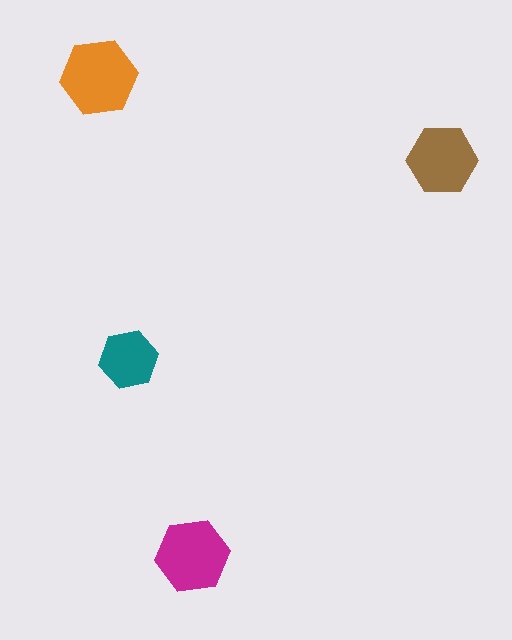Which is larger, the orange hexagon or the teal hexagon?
The orange one.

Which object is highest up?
The orange hexagon is topmost.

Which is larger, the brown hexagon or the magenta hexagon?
The magenta one.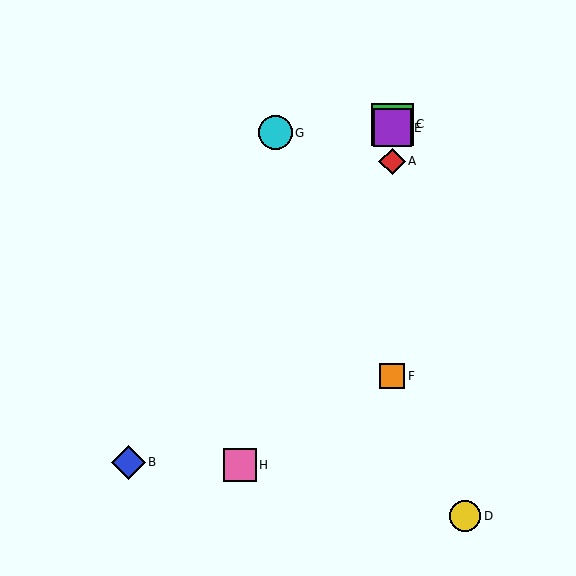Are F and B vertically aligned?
No, F is at x≈392 and B is at x≈129.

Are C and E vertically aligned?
Yes, both are at x≈392.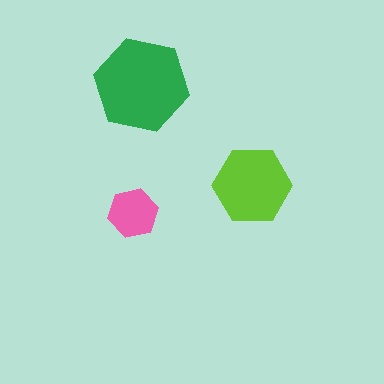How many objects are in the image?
There are 3 objects in the image.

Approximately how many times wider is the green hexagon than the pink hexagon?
About 2 times wider.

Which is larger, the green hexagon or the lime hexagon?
The green one.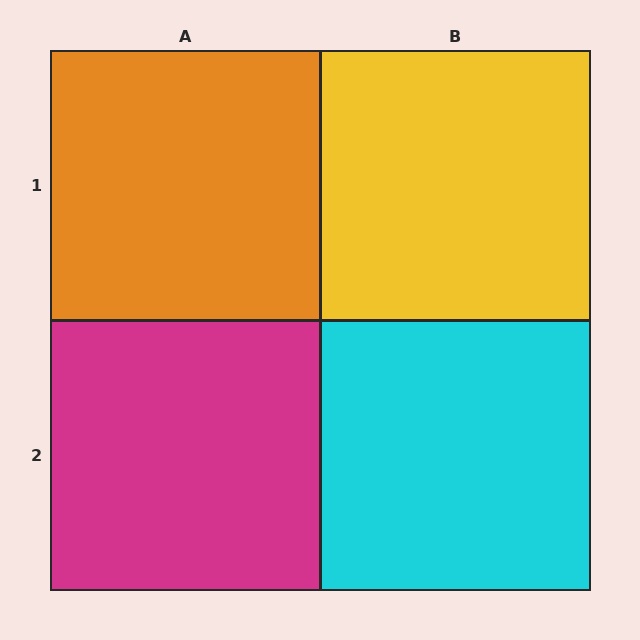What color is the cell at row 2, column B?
Cyan.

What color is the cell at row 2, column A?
Magenta.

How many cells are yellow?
1 cell is yellow.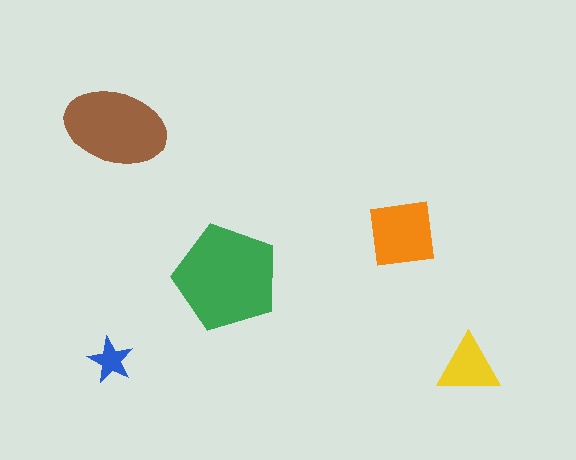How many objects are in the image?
There are 5 objects in the image.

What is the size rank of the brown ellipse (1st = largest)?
2nd.